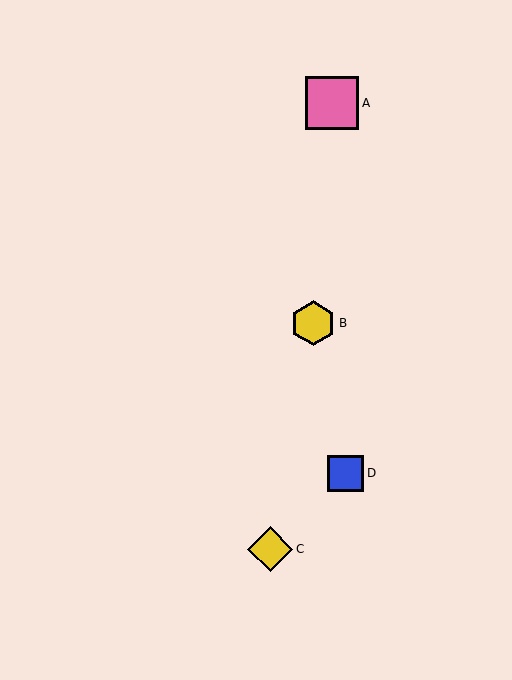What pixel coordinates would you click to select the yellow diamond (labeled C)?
Click at (270, 549) to select the yellow diamond C.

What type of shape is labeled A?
Shape A is a pink square.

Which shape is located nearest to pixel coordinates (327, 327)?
The yellow hexagon (labeled B) at (313, 323) is nearest to that location.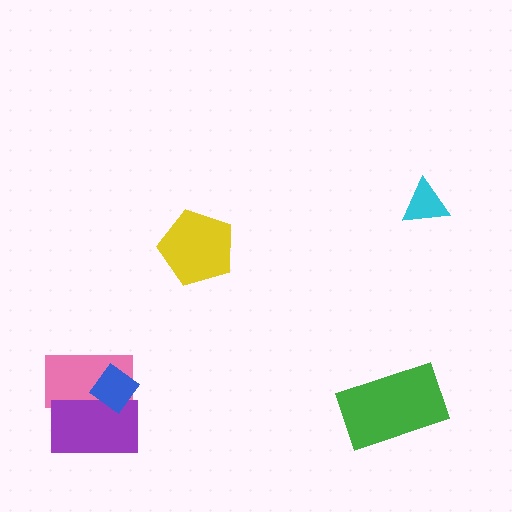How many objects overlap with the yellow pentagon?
0 objects overlap with the yellow pentagon.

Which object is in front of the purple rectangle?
The blue diamond is in front of the purple rectangle.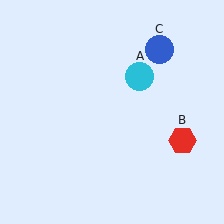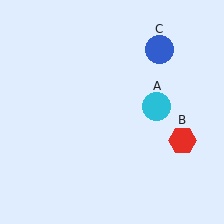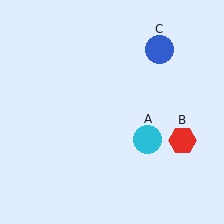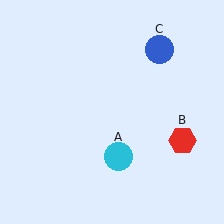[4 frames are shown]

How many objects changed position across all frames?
1 object changed position: cyan circle (object A).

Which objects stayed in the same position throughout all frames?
Red hexagon (object B) and blue circle (object C) remained stationary.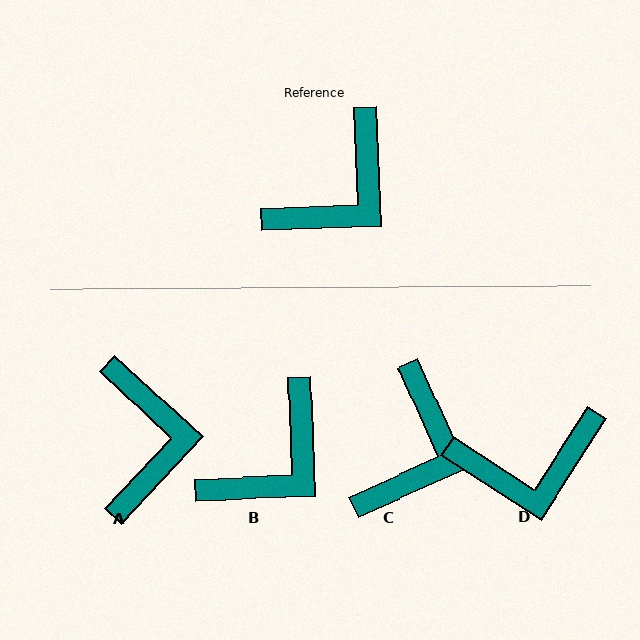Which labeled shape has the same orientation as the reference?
B.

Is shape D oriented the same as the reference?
No, it is off by about 35 degrees.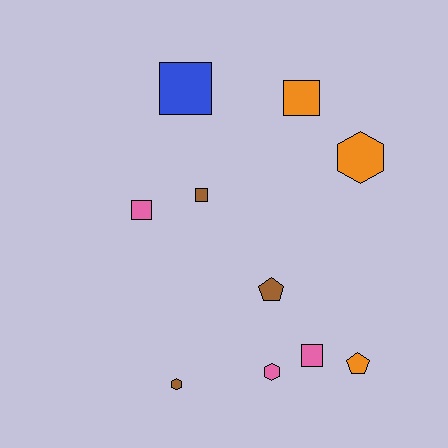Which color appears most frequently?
Pink, with 3 objects.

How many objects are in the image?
There are 10 objects.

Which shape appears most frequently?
Square, with 5 objects.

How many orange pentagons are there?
There is 1 orange pentagon.